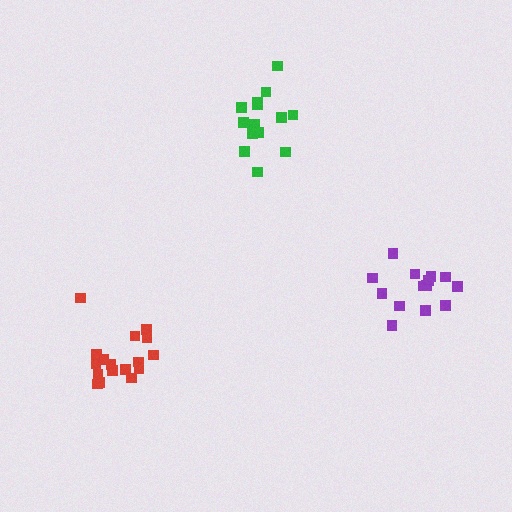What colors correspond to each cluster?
The clusters are colored: red, purple, green.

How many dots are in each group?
Group 1: 17 dots, Group 2: 14 dots, Group 3: 14 dots (45 total).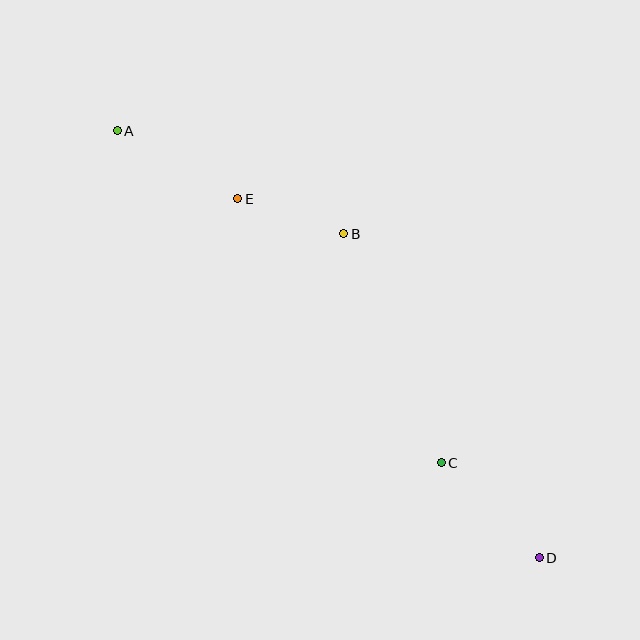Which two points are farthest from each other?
Points A and D are farthest from each other.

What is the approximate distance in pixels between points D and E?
The distance between D and E is approximately 469 pixels.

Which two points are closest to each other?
Points B and E are closest to each other.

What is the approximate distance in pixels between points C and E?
The distance between C and E is approximately 333 pixels.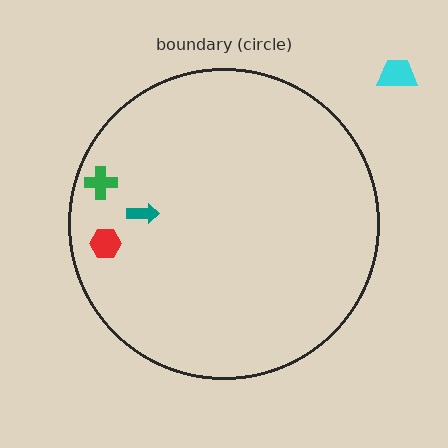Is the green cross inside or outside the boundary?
Inside.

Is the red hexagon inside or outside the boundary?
Inside.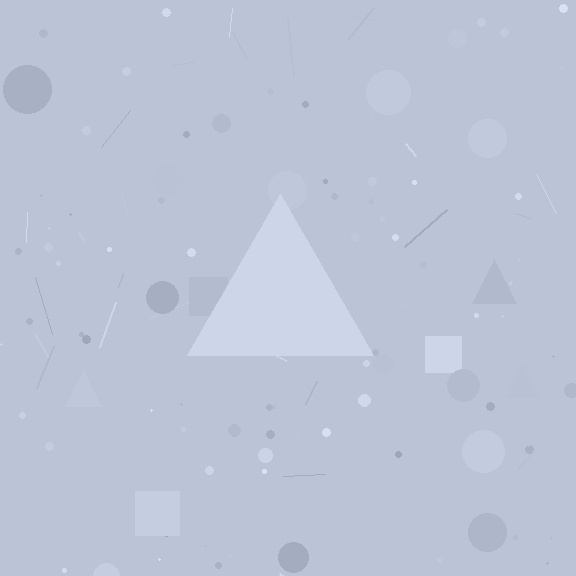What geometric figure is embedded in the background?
A triangle is embedded in the background.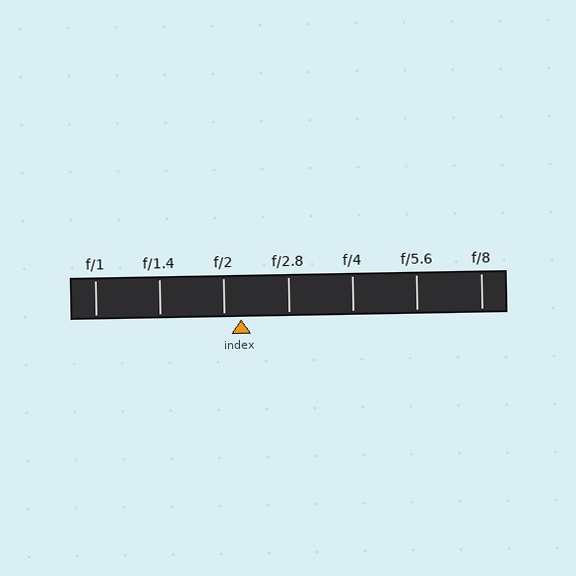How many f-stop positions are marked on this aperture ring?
There are 7 f-stop positions marked.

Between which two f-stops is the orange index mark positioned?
The index mark is between f/2 and f/2.8.